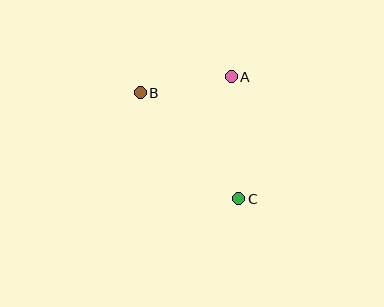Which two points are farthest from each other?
Points B and C are farthest from each other.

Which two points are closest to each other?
Points A and B are closest to each other.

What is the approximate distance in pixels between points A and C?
The distance between A and C is approximately 122 pixels.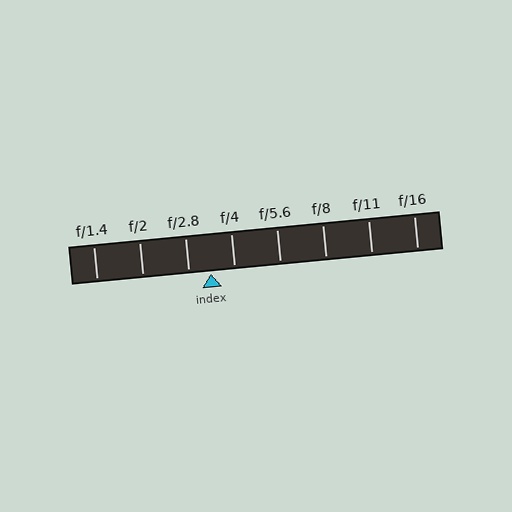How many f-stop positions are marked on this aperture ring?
There are 8 f-stop positions marked.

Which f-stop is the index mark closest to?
The index mark is closest to f/2.8.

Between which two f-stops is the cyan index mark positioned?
The index mark is between f/2.8 and f/4.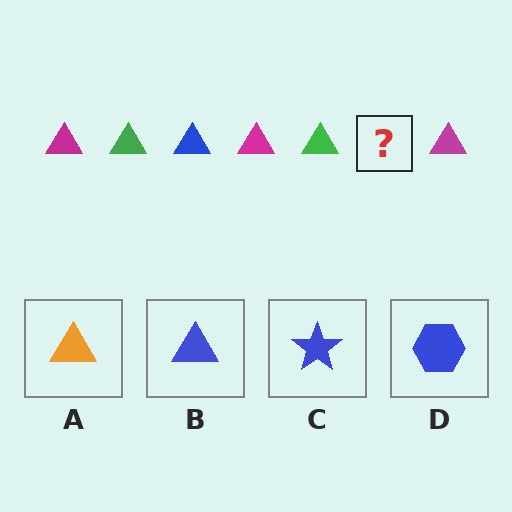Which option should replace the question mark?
Option B.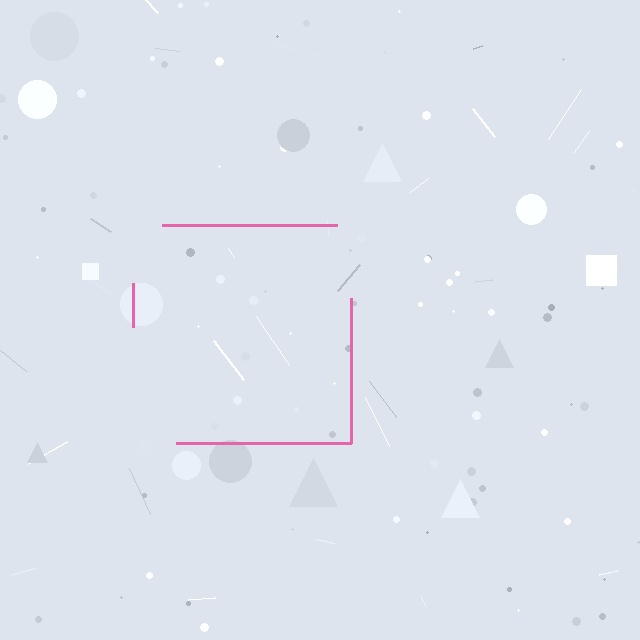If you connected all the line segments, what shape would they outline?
They would outline a square.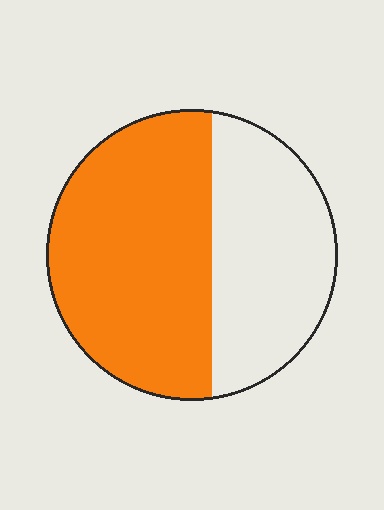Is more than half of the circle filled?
Yes.